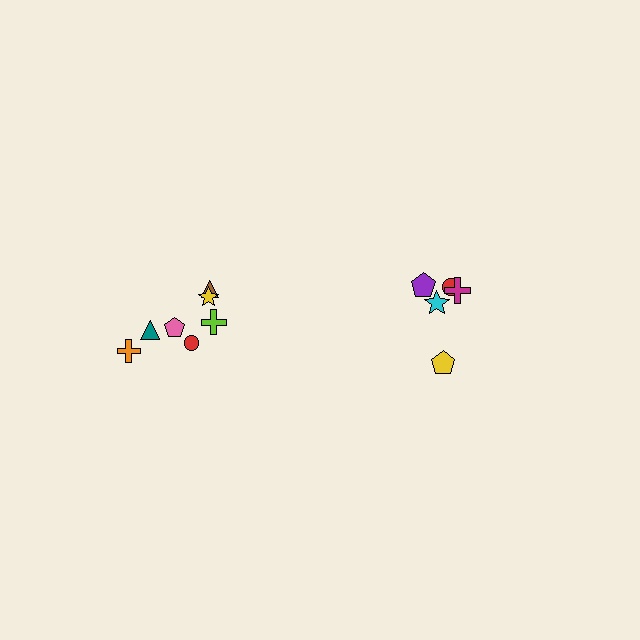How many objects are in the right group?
There are 5 objects.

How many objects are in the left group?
There are 7 objects.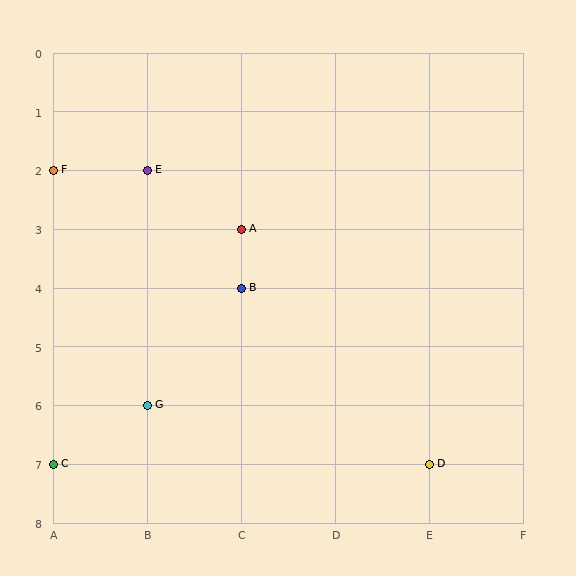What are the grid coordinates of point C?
Point C is at grid coordinates (A, 7).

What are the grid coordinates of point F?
Point F is at grid coordinates (A, 2).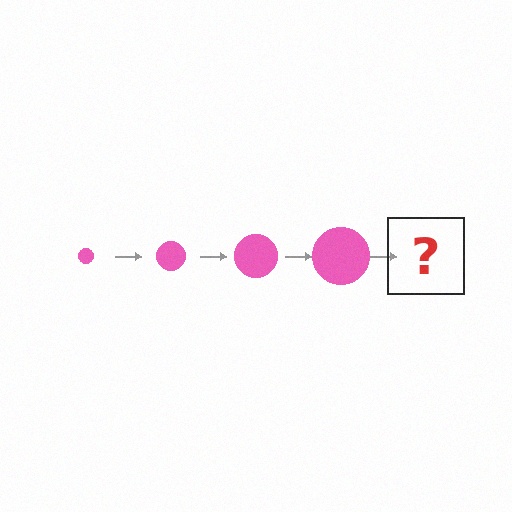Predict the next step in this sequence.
The next step is a pink circle, larger than the previous one.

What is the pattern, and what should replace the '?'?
The pattern is that the circle gets progressively larger each step. The '?' should be a pink circle, larger than the previous one.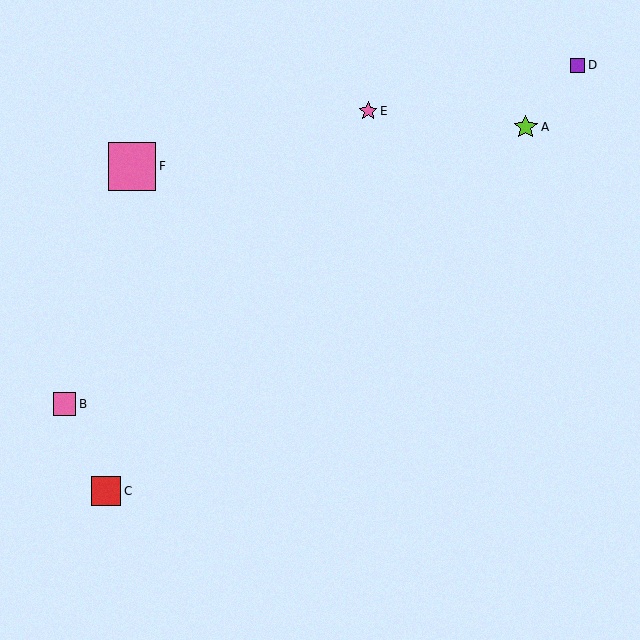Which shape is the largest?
The pink square (labeled F) is the largest.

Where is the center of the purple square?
The center of the purple square is at (578, 65).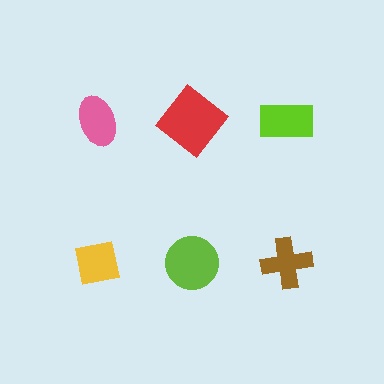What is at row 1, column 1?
A pink ellipse.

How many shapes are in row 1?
3 shapes.